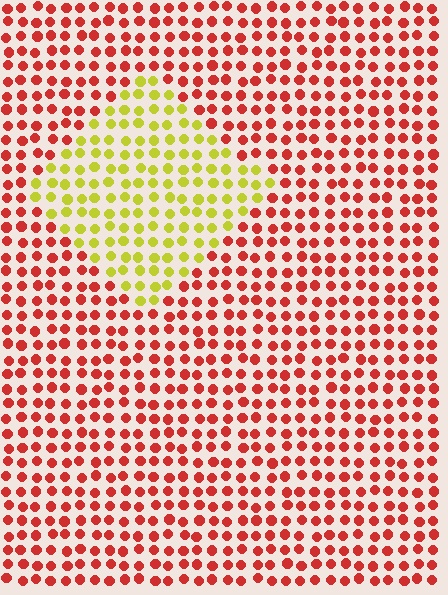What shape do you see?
I see a diamond.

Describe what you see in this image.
The image is filled with small red elements in a uniform arrangement. A diamond-shaped region is visible where the elements are tinted to a slightly different hue, forming a subtle color boundary.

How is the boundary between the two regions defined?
The boundary is defined purely by a slight shift in hue (about 66 degrees). Spacing, size, and orientation are identical on both sides.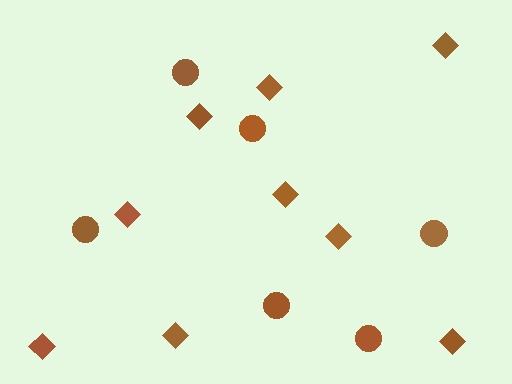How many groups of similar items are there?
There are 2 groups: one group of circles (6) and one group of diamonds (9).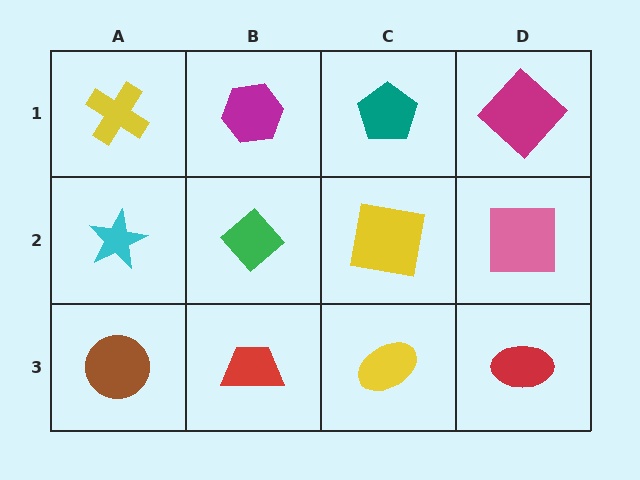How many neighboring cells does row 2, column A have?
3.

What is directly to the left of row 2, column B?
A cyan star.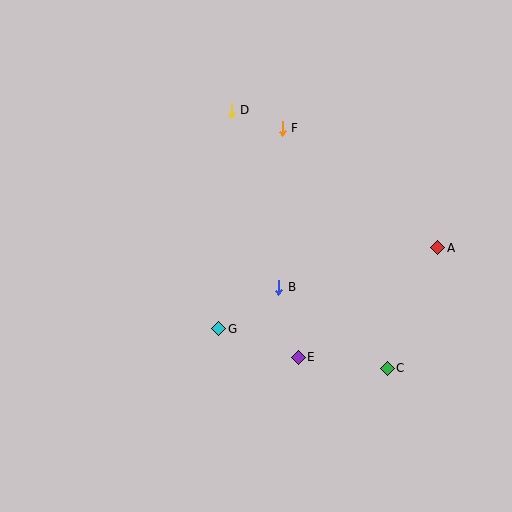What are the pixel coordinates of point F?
Point F is at (282, 128).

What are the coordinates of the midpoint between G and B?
The midpoint between G and B is at (249, 308).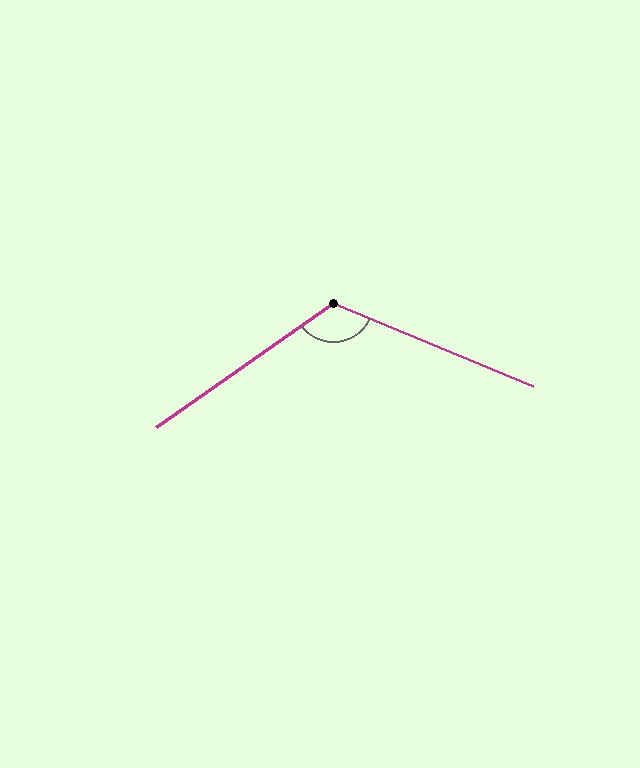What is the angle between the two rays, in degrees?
Approximately 122 degrees.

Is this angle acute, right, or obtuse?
It is obtuse.